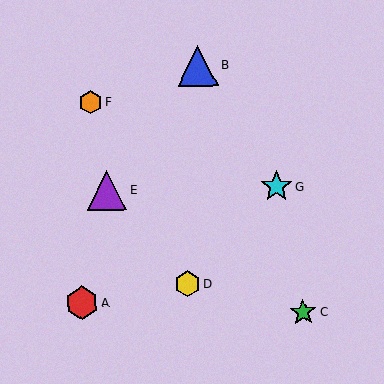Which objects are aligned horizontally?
Objects E, G are aligned horizontally.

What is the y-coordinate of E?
Object E is at y≈191.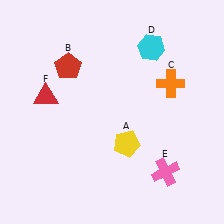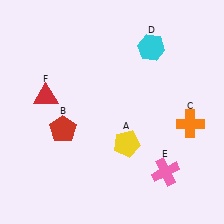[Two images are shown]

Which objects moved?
The objects that moved are: the red pentagon (B), the orange cross (C).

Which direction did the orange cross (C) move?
The orange cross (C) moved down.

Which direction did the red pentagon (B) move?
The red pentagon (B) moved down.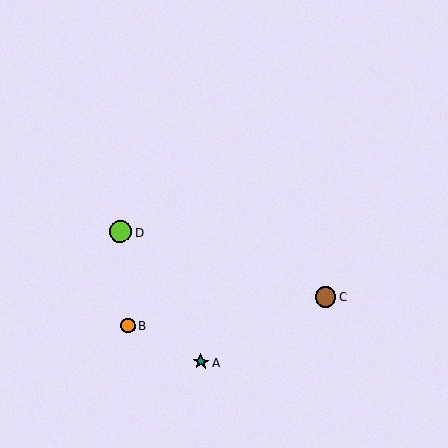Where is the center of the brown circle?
The center of the brown circle is at (326, 297).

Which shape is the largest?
The lime circle (labeled D) is the largest.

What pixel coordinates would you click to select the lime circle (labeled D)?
Click at (121, 232) to select the lime circle D.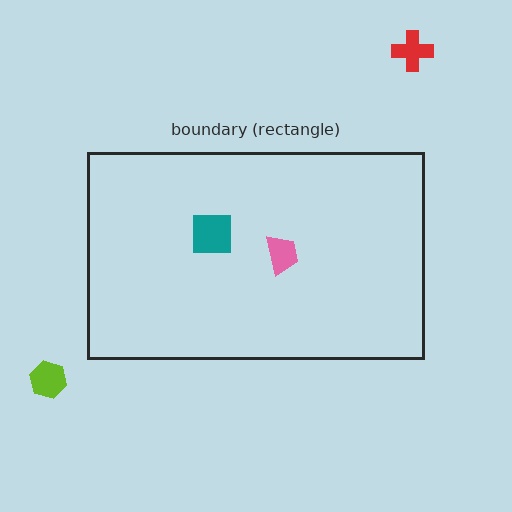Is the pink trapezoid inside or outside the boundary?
Inside.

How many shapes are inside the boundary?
2 inside, 2 outside.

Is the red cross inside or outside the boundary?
Outside.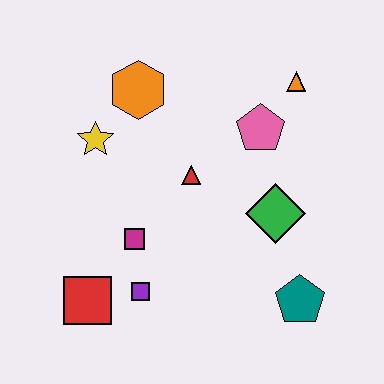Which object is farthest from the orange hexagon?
The teal pentagon is farthest from the orange hexagon.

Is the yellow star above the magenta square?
Yes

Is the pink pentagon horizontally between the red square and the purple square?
No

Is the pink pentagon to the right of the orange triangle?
No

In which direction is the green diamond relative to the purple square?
The green diamond is to the right of the purple square.